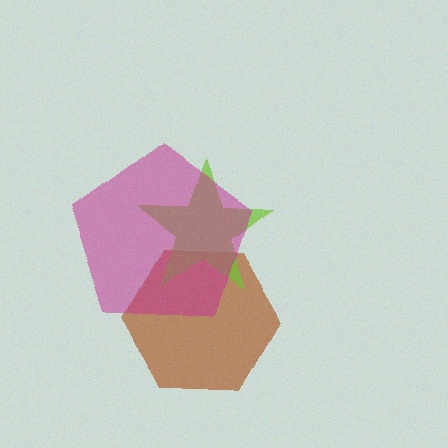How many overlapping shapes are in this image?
There are 3 overlapping shapes in the image.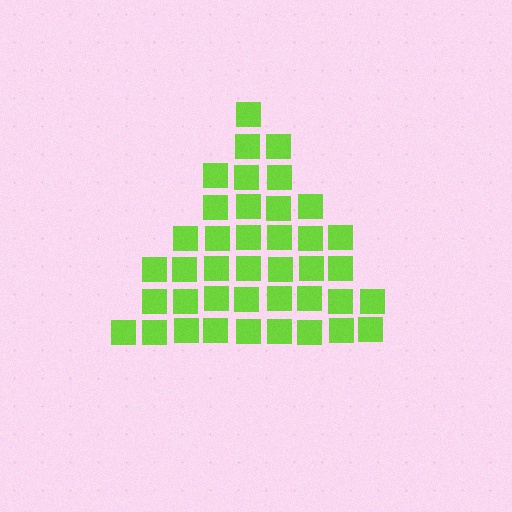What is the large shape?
The large shape is a triangle.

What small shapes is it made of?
It is made of small squares.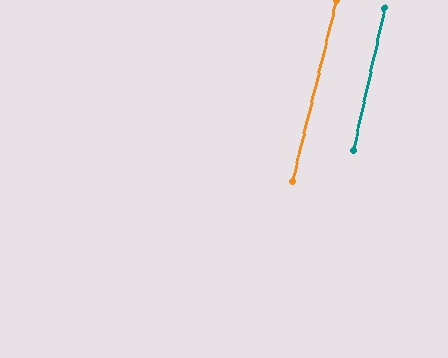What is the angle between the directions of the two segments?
Approximately 1 degree.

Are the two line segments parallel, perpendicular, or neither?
Parallel — their directions differ by only 1.4°.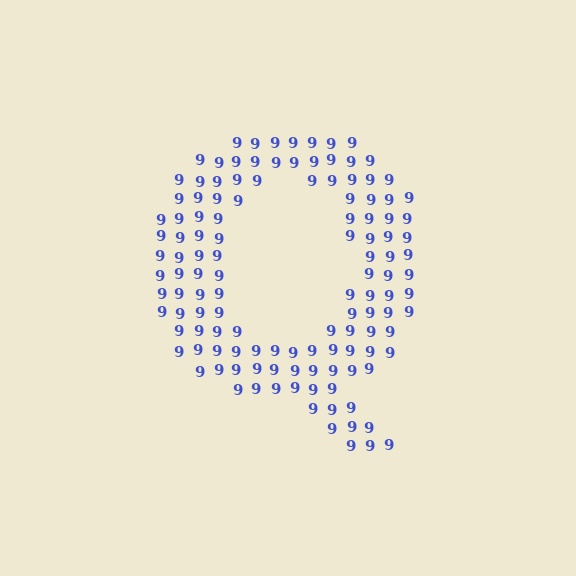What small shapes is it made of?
It is made of small digit 9's.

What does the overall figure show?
The overall figure shows the letter Q.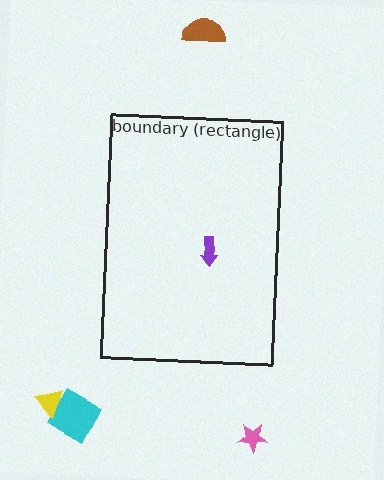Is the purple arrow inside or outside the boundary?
Inside.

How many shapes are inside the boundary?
1 inside, 4 outside.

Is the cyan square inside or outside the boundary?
Outside.